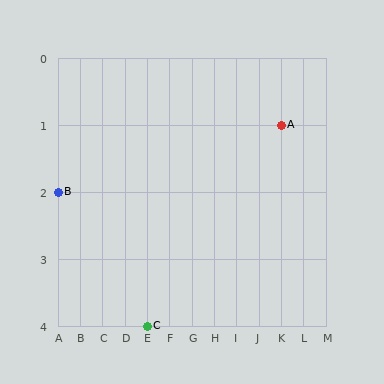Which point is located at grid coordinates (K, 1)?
Point A is at (K, 1).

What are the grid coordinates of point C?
Point C is at grid coordinates (E, 4).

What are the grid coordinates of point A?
Point A is at grid coordinates (K, 1).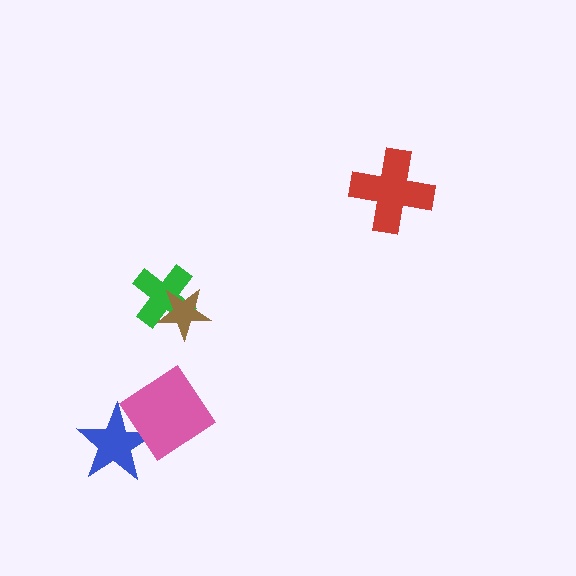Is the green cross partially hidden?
Yes, it is partially covered by another shape.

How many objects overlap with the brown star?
1 object overlaps with the brown star.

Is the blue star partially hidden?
Yes, it is partially covered by another shape.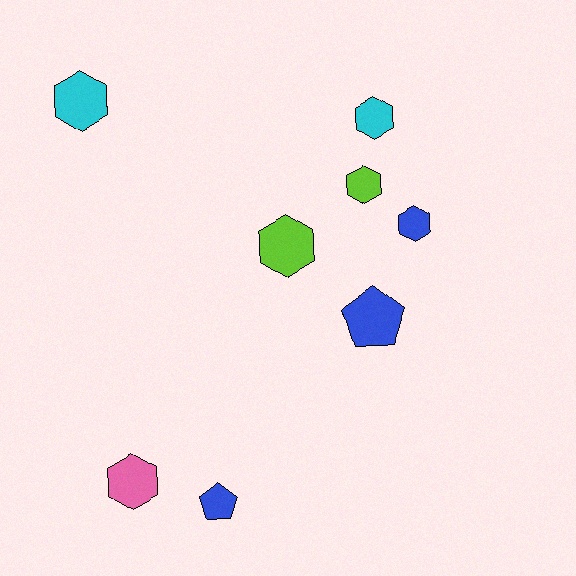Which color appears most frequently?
Blue, with 3 objects.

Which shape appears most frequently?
Hexagon, with 6 objects.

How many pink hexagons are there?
There is 1 pink hexagon.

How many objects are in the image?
There are 8 objects.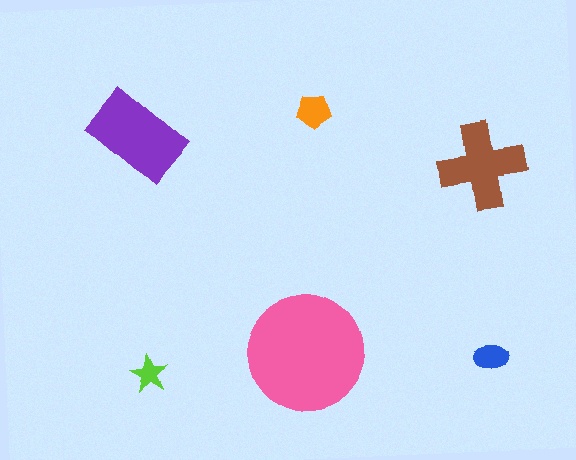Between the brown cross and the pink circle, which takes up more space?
The pink circle.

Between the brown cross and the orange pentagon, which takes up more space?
The brown cross.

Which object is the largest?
The pink circle.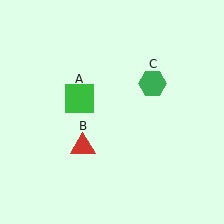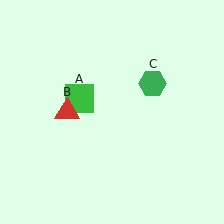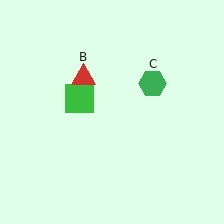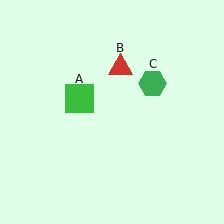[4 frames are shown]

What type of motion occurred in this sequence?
The red triangle (object B) rotated clockwise around the center of the scene.